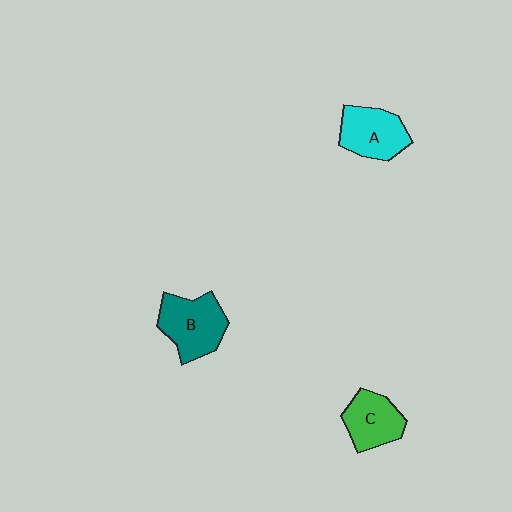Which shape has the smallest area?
Shape C (green).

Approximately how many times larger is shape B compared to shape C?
Approximately 1.3 times.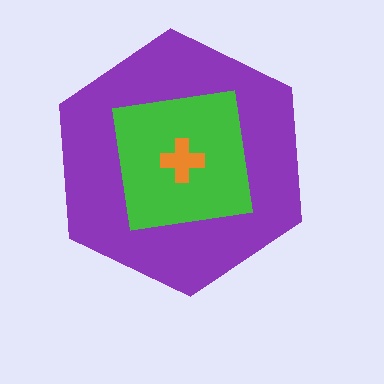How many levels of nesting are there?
3.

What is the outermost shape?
The purple hexagon.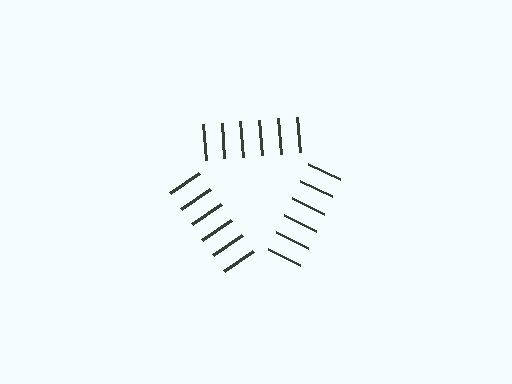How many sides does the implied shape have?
3 sides — the line-ends trace a triangle.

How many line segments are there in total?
18 — 6 along each of the 3 edges.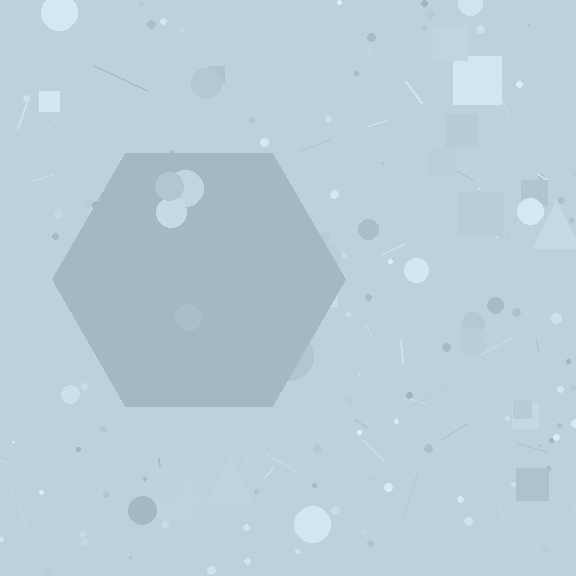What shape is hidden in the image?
A hexagon is hidden in the image.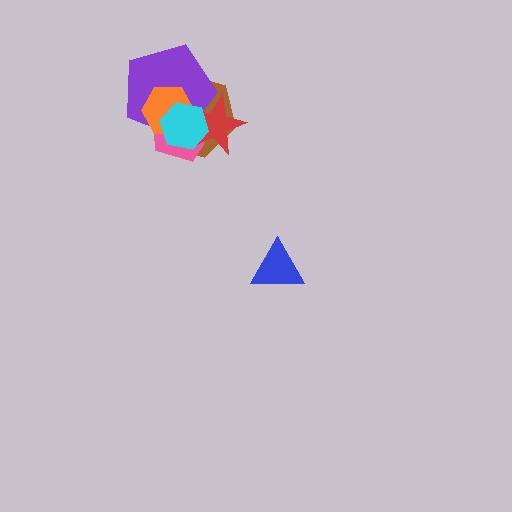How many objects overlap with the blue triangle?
0 objects overlap with the blue triangle.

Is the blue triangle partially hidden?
No, no other shape covers it.